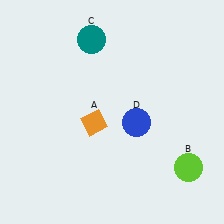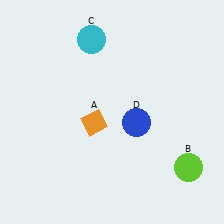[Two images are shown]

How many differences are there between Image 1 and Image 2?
There is 1 difference between the two images.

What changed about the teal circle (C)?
In Image 1, C is teal. In Image 2, it changed to cyan.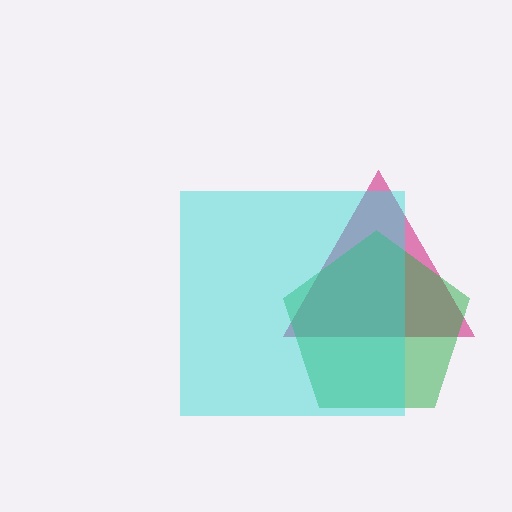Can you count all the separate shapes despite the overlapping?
Yes, there are 3 separate shapes.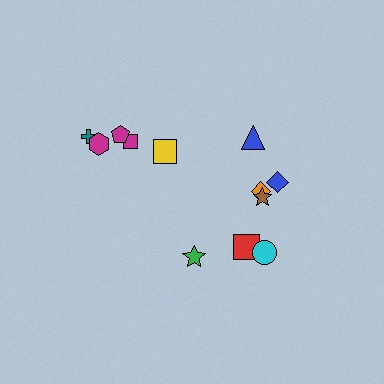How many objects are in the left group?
There are 5 objects.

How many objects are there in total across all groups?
There are 12 objects.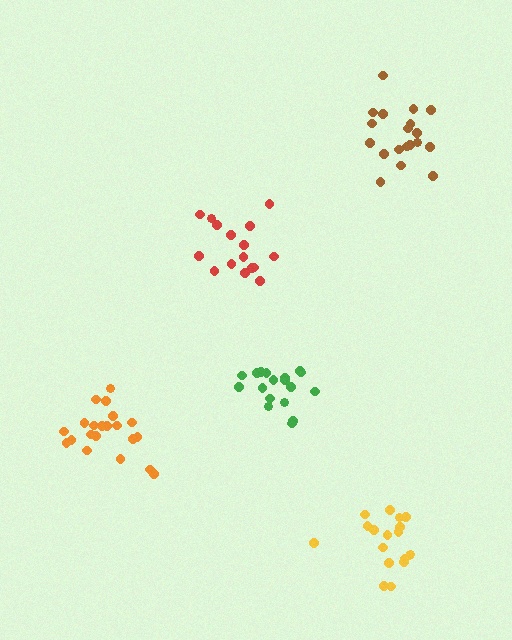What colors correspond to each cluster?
The clusters are colored: yellow, orange, green, brown, red.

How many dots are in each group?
Group 1: 18 dots, Group 2: 21 dots, Group 3: 18 dots, Group 4: 19 dots, Group 5: 16 dots (92 total).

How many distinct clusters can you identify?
There are 5 distinct clusters.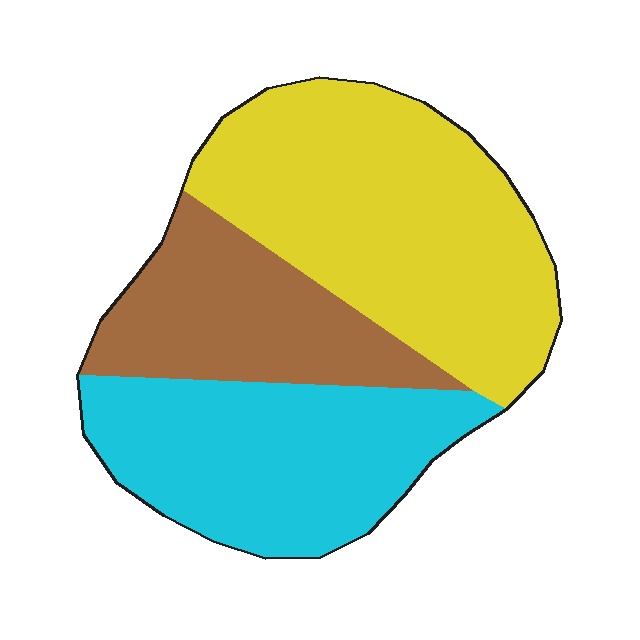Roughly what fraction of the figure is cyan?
Cyan covers about 30% of the figure.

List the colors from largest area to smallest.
From largest to smallest: yellow, cyan, brown.